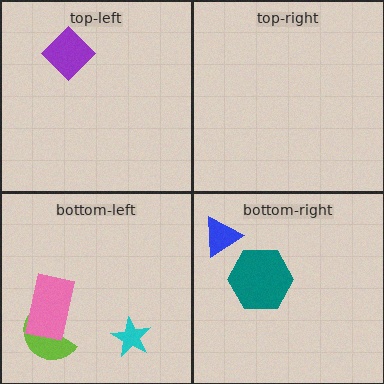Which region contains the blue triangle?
The bottom-right region.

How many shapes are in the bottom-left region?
3.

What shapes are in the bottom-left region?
The lime semicircle, the cyan star, the pink rectangle.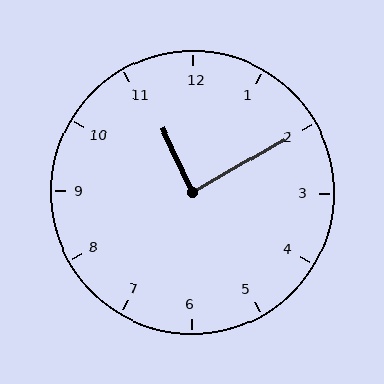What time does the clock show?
11:10.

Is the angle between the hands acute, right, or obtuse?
It is right.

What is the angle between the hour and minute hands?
Approximately 85 degrees.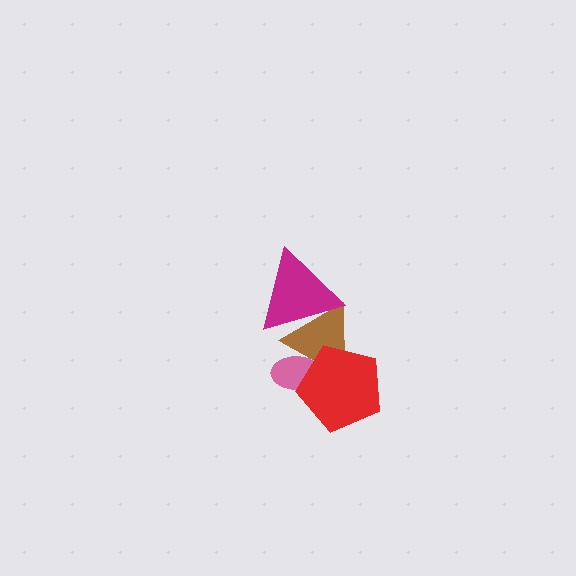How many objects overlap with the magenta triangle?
1 object overlaps with the magenta triangle.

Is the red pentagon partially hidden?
No, no other shape covers it.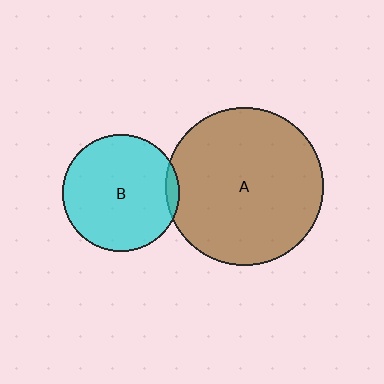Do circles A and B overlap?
Yes.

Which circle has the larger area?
Circle A (brown).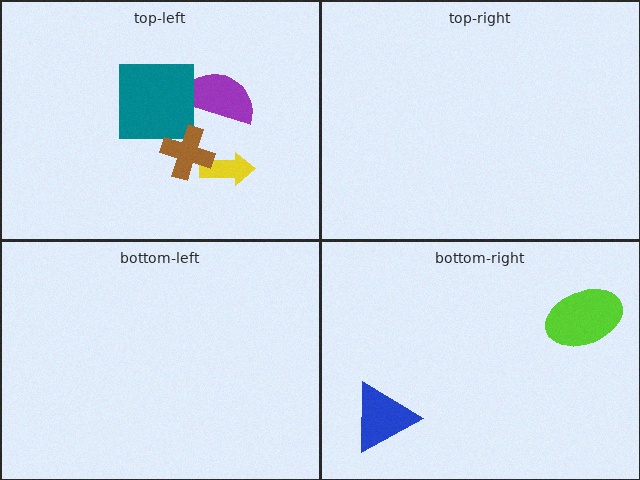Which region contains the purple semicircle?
The top-left region.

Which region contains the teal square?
The top-left region.